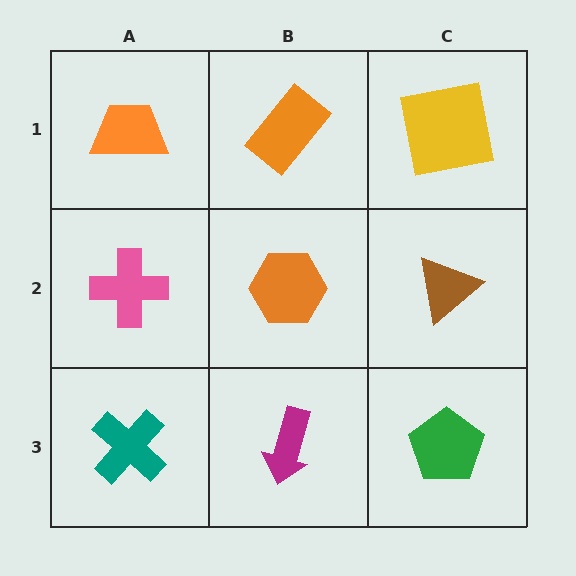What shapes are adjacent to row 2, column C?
A yellow square (row 1, column C), a green pentagon (row 3, column C), an orange hexagon (row 2, column B).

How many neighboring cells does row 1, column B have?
3.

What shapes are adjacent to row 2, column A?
An orange trapezoid (row 1, column A), a teal cross (row 3, column A), an orange hexagon (row 2, column B).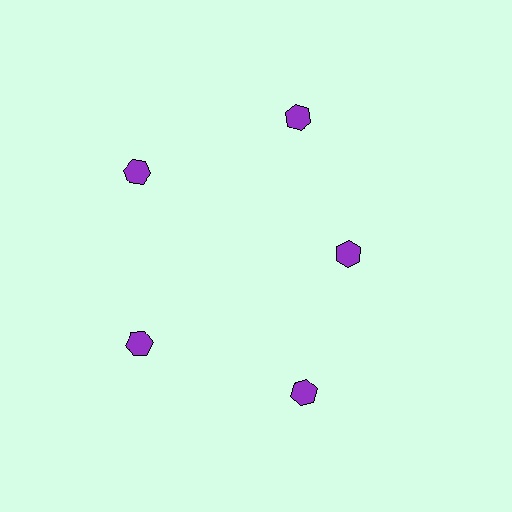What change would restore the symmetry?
The symmetry would be restored by moving it outward, back onto the ring so that all 5 hexagons sit at equal angles and equal distance from the center.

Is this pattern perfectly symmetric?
No. The 5 purple hexagons are arranged in a ring, but one element near the 3 o'clock position is pulled inward toward the center, breaking the 5-fold rotational symmetry.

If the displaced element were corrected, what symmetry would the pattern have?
It would have 5-fold rotational symmetry — the pattern would map onto itself every 72 degrees.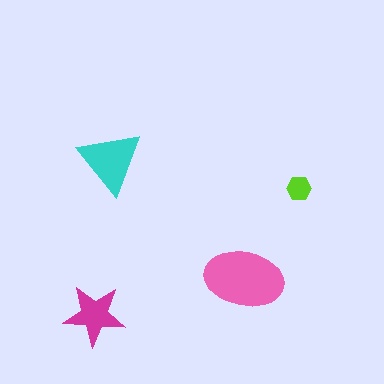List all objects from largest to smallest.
The pink ellipse, the cyan triangle, the magenta star, the lime hexagon.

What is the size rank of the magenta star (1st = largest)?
3rd.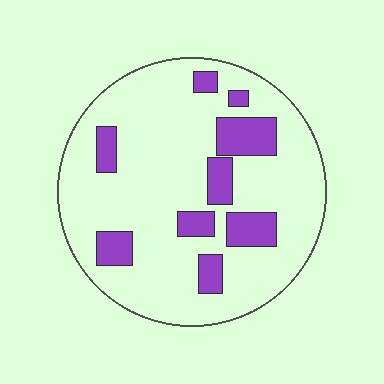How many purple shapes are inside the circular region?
9.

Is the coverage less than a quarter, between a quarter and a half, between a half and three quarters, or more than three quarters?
Less than a quarter.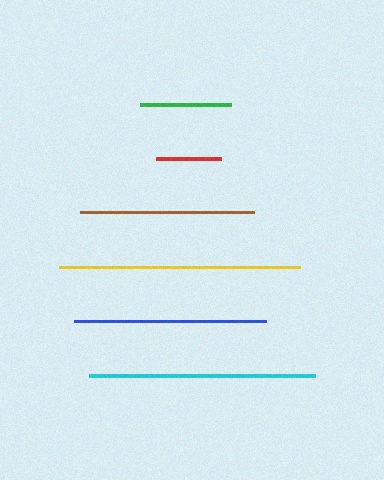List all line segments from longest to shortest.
From longest to shortest: yellow, cyan, blue, brown, green, red.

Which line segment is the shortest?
The red line is the shortest at approximately 65 pixels.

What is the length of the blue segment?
The blue segment is approximately 192 pixels long.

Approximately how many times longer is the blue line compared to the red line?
The blue line is approximately 3.0 times the length of the red line.